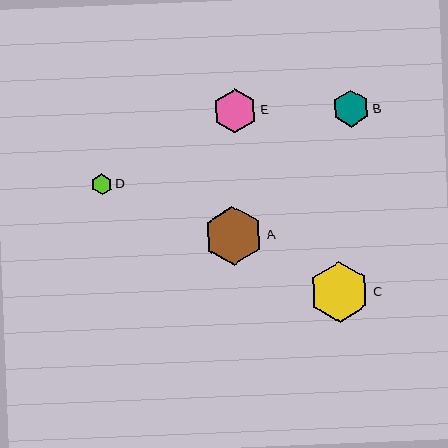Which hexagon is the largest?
Hexagon C is the largest with a size of approximately 61 pixels.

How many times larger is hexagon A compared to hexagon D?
Hexagon A is approximately 2.8 times the size of hexagon D.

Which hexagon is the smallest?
Hexagon D is the smallest with a size of approximately 21 pixels.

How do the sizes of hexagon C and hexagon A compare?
Hexagon C and hexagon A are approximately the same size.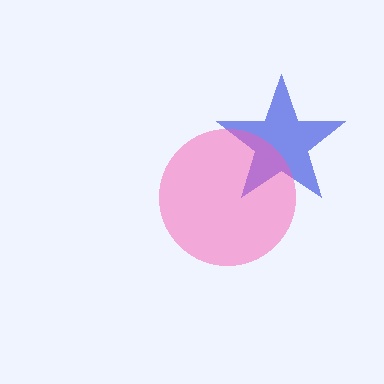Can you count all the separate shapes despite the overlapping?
Yes, there are 2 separate shapes.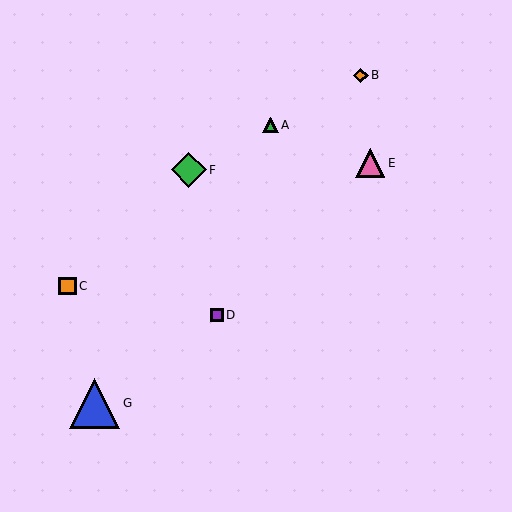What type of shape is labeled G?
Shape G is a blue triangle.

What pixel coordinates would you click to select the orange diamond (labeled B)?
Click at (361, 75) to select the orange diamond B.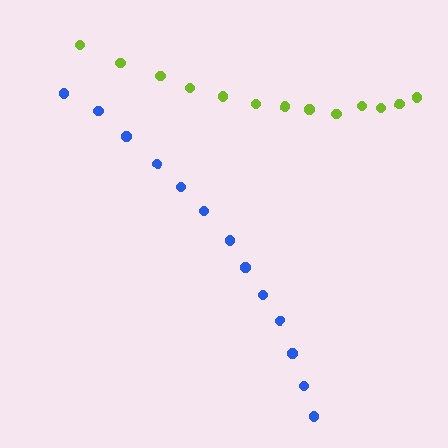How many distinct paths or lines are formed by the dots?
There are 2 distinct paths.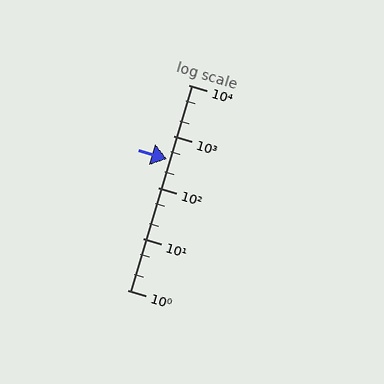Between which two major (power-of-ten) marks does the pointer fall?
The pointer is between 100 and 1000.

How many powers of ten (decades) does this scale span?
The scale spans 4 decades, from 1 to 10000.